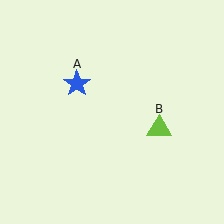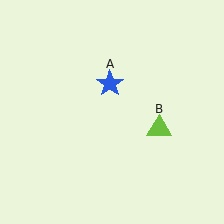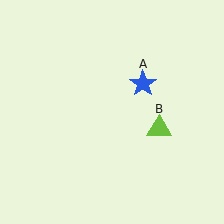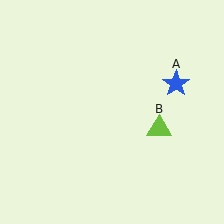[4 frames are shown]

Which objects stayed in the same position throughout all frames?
Lime triangle (object B) remained stationary.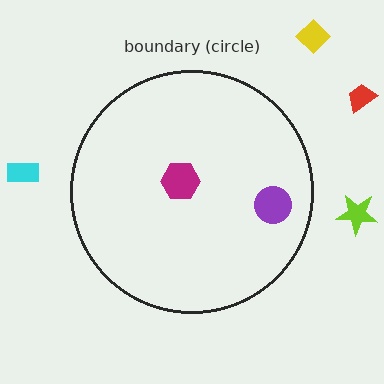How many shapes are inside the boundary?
2 inside, 4 outside.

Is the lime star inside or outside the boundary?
Outside.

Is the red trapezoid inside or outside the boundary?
Outside.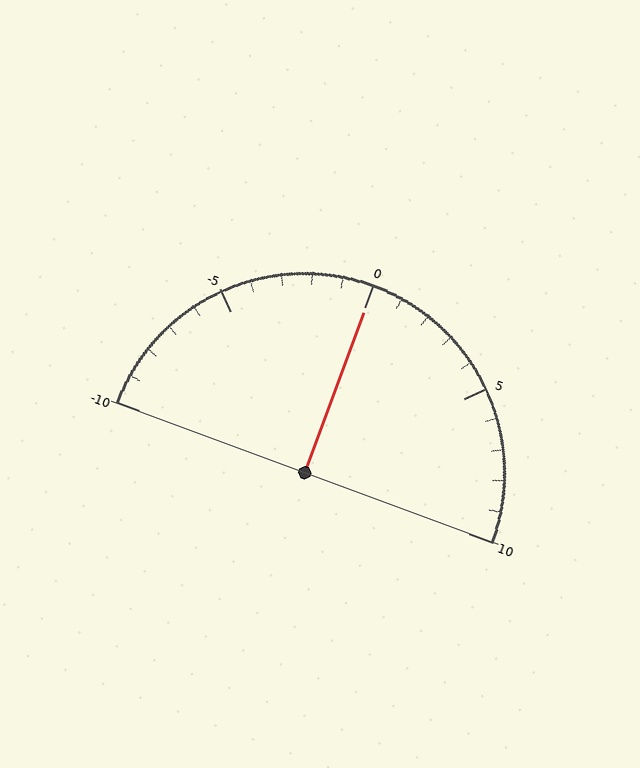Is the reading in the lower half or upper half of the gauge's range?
The reading is in the upper half of the range (-10 to 10).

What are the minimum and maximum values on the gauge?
The gauge ranges from -10 to 10.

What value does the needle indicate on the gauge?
The needle indicates approximately 0.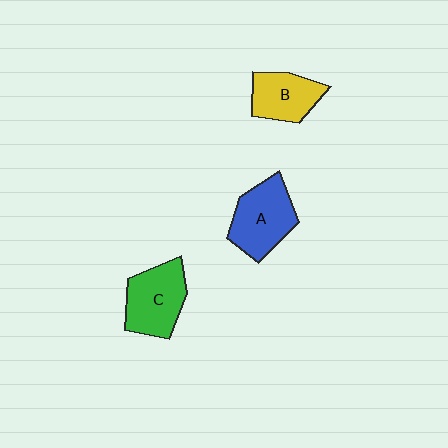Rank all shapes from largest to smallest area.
From largest to smallest: A (blue), C (green), B (yellow).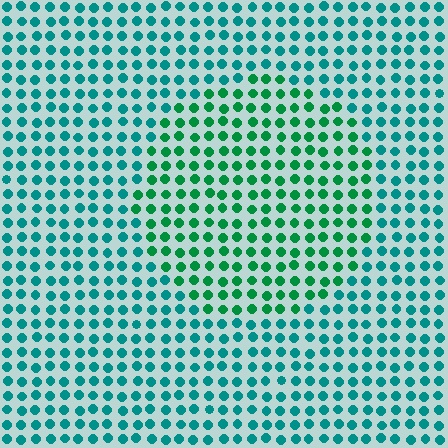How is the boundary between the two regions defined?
The boundary is defined purely by a slight shift in hue (about 32 degrees). Spacing, size, and orientation are identical on both sides.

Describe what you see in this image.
The image is filled with small teal elements in a uniform arrangement. A circle-shaped region is visible where the elements are tinted to a slightly different hue, forming a subtle color boundary.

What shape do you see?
I see a circle.